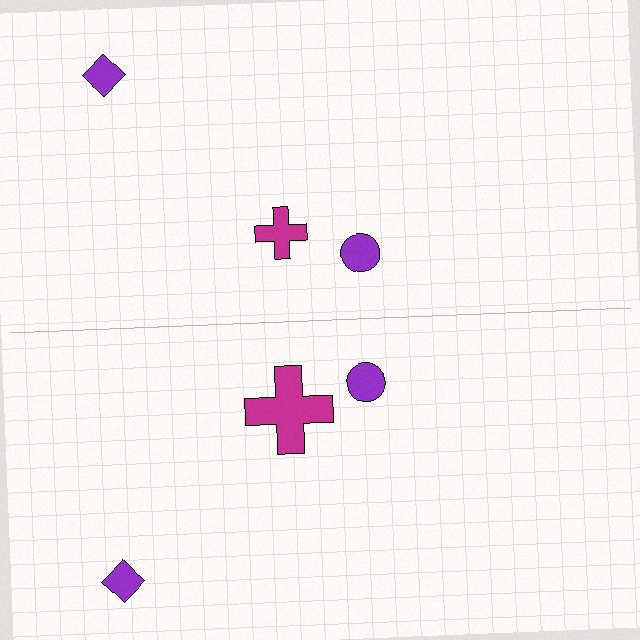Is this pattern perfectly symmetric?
No, the pattern is not perfectly symmetric. The magenta cross on the bottom side has a different size than its mirror counterpart.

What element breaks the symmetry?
The magenta cross on the bottom side has a different size than its mirror counterpart.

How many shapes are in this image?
There are 6 shapes in this image.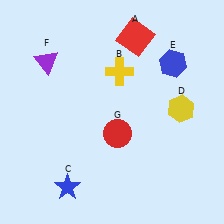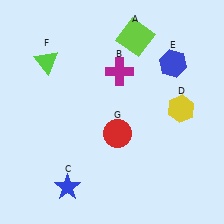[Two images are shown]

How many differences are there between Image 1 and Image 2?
There are 3 differences between the two images.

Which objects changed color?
A changed from red to lime. B changed from yellow to magenta. F changed from purple to lime.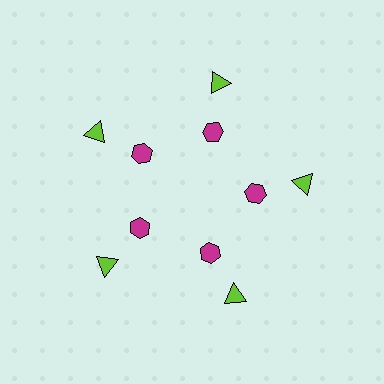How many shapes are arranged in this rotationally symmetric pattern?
There are 10 shapes, arranged in 5 groups of 2.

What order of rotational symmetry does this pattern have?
This pattern has 5-fold rotational symmetry.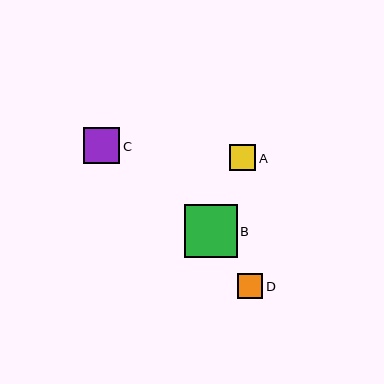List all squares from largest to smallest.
From largest to smallest: B, C, A, D.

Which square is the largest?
Square B is the largest with a size of approximately 53 pixels.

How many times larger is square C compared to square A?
Square C is approximately 1.4 times the size of square A.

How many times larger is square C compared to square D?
Square C is approximately 1.5 times the size of square D.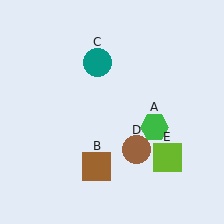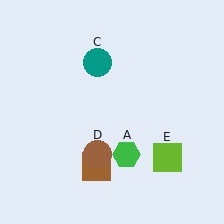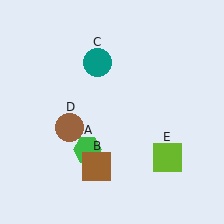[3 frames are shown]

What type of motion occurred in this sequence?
The green hexagon (object A), brown circle (object D) rotated clockwise around the center of the scene.